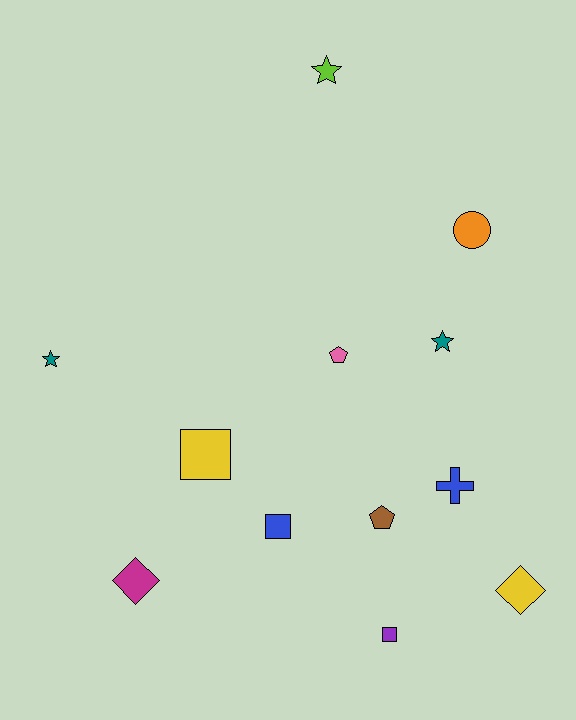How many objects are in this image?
There are 12 objects.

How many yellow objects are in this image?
There are 2 yellow objects.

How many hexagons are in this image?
There are no hexagons.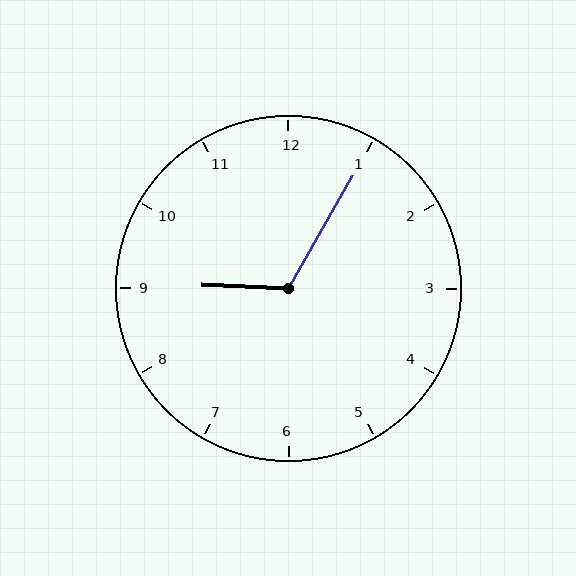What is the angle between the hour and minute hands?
Approximately 118 degrees.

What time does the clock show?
9:05.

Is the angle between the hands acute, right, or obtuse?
It is obtuse.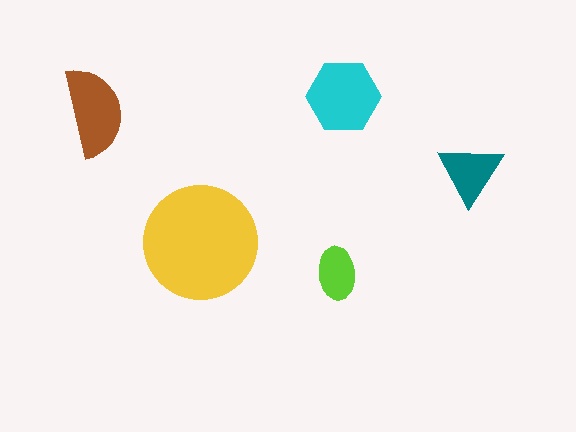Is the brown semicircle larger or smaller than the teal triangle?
Larger.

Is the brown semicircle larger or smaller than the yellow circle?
Smaller.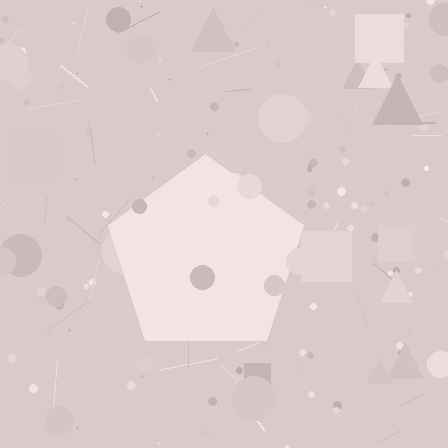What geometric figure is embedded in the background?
A pentagon is embedded in the background.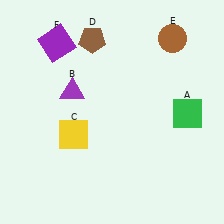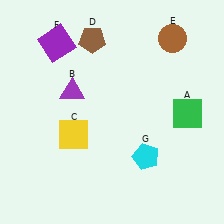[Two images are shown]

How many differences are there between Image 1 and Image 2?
There is 1 difference between the two images.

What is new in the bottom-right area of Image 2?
A cyan pentagon (G) was added in the bottom-right area of Image 2.